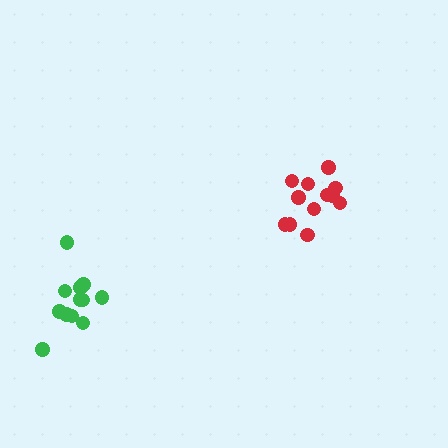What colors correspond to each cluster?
The clusters are colored: red, green.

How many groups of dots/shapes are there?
There are 2 groups.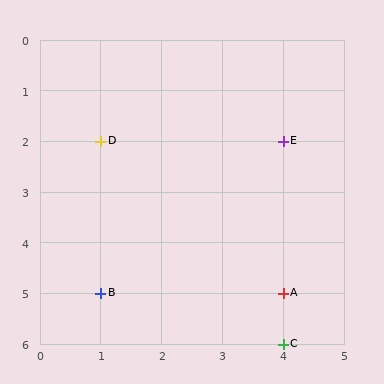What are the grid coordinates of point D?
Point D is at grid coordinates (1, 2).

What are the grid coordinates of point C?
Point C is at grid coordinates (4, 6).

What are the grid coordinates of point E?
Point E is at grid coordinates (4, 2).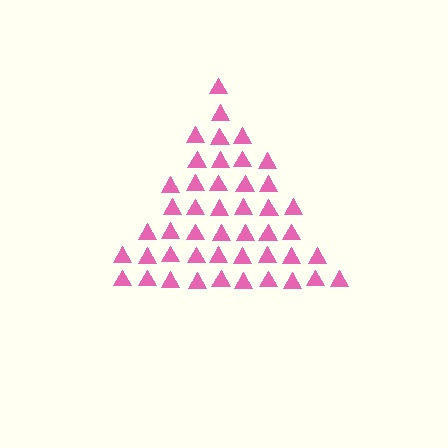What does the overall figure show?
The overall figure shows a triangle.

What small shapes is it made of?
It is made of small triangles.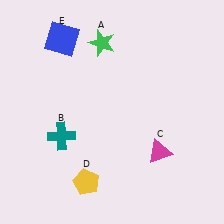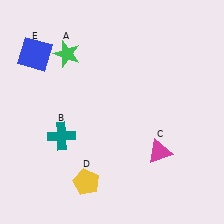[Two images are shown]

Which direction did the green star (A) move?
The green star (A) moved left.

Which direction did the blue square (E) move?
The blue square (E) moved left.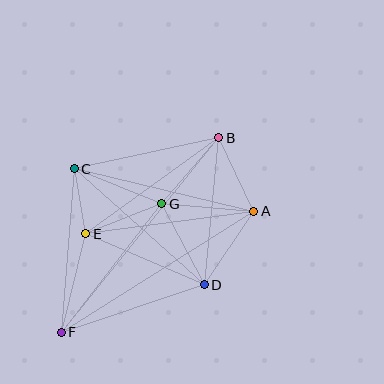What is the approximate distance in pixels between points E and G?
The distance between E and G is approximately 81 pixels.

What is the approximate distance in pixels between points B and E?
The distance between B and E is approximately 164 pixels.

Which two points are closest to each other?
Points C and E are closest to each other.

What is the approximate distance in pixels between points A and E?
The distance between A and E is approximately 169 pixels.